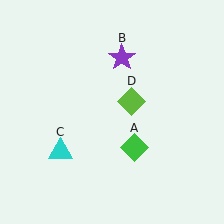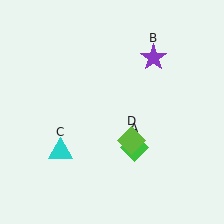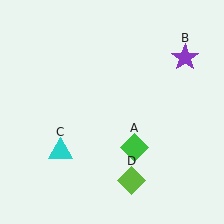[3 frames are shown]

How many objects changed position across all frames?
2 objects changed position: purple star (object B), lime diamond (object D).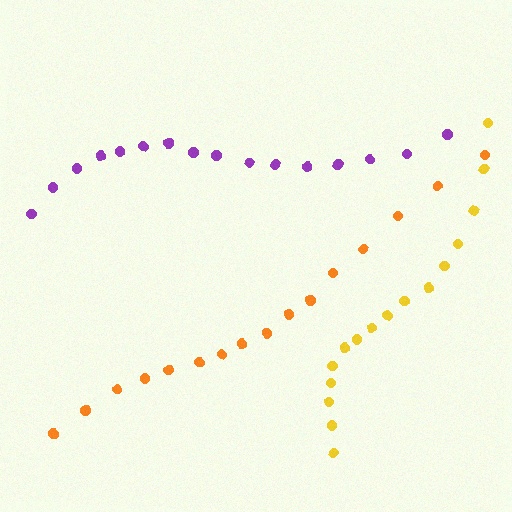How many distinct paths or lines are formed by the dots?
There are 3 distinct paths.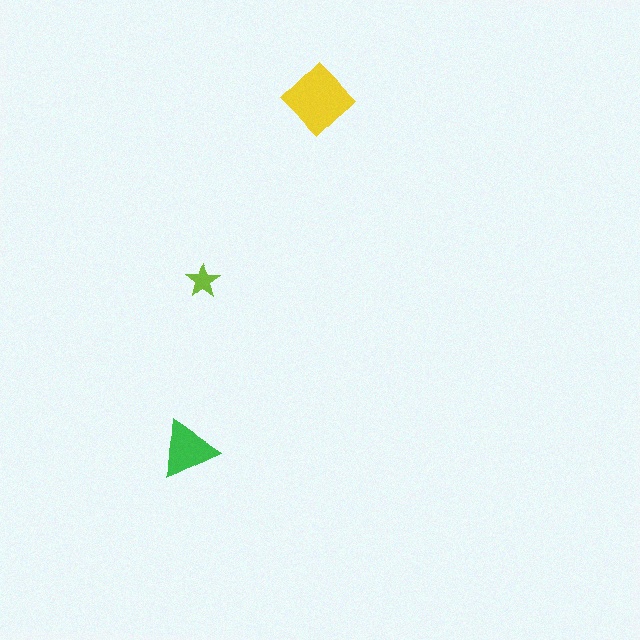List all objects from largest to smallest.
The yellow diamond, the green triangle, the lime star.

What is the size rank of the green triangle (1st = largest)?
2nd.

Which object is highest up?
The yellow diamond is topmost.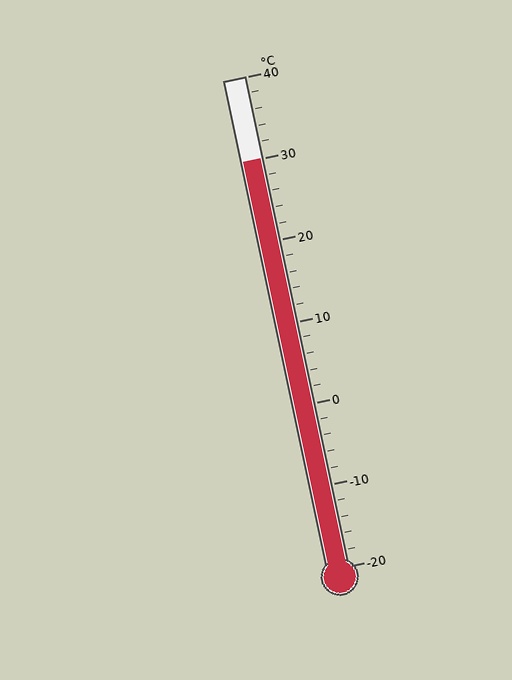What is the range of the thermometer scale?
The thermometer scale ranges from -20°C to 40°C.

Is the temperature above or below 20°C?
The temperature is above 20°C.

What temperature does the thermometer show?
The thermometer shows approximately 30°C.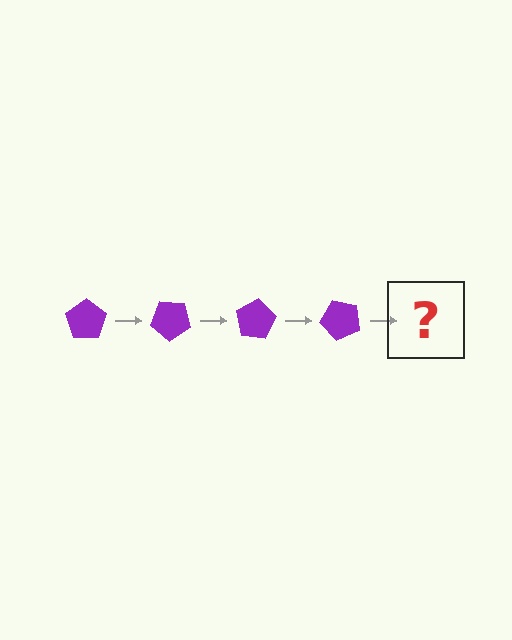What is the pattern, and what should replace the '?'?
The pattern is that the pentagon rotates 40 degrees each step. The '?' should be a purple pentagon rotated 160 degrees.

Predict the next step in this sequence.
The next step is a purple pentagon rotated 160 degrees.